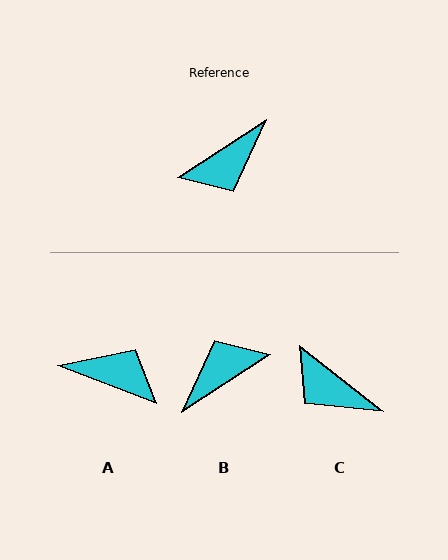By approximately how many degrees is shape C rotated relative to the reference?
Approximately 70 degrees clockwise.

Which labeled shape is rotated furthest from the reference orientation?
B, about 180 degrees away.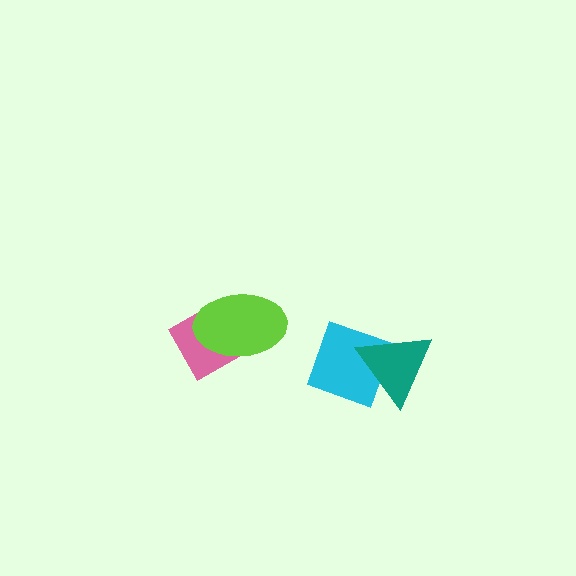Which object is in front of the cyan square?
The teal triangle is in front of the cyan square.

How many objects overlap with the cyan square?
1 object overlaps with the cyan square.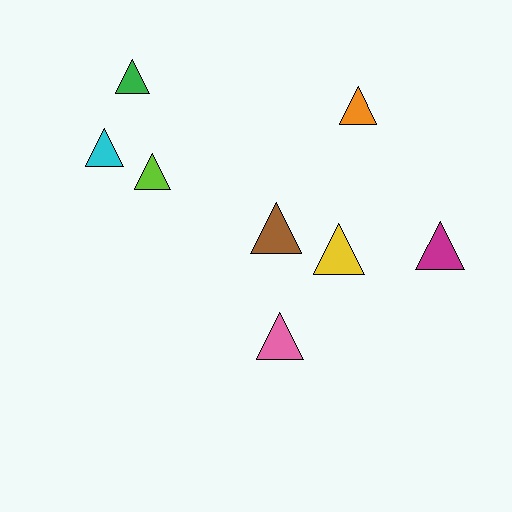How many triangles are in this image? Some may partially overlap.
There are 8 triangles.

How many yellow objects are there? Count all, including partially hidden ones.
There is 1 yellow object.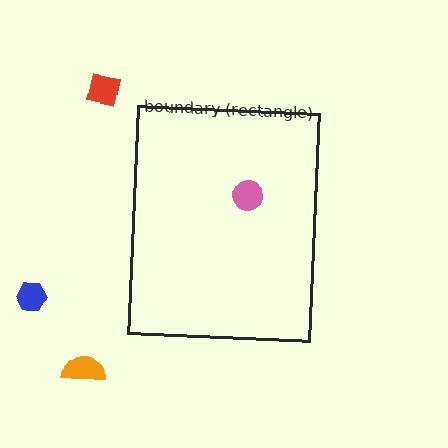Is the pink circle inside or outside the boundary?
Inside.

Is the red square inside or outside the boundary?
Outside.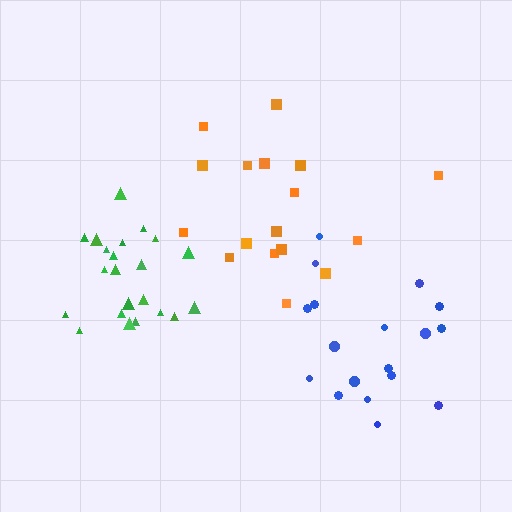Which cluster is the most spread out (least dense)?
Orange.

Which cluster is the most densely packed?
Green.